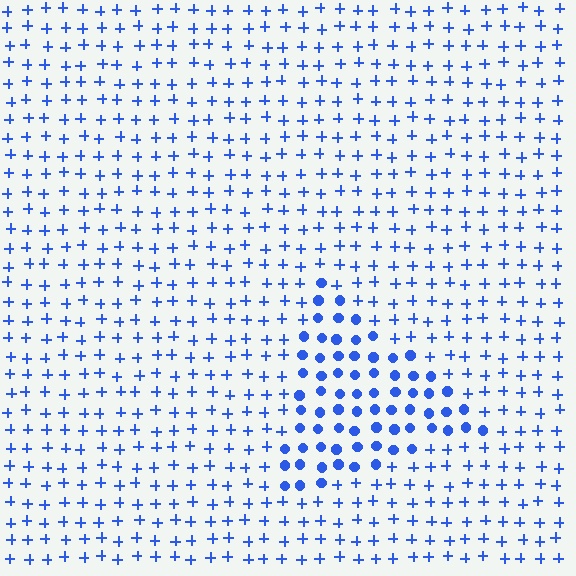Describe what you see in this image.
The image is filled with small blue elements arranged in a uniform grid. A triangle-shaped region contains circles, while the surrounding area contains plus signs. The boundary is defined purely by the change in element shape.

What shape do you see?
I see a triangle.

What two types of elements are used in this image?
The image uses circles inside the triangle region and plus signs outside it.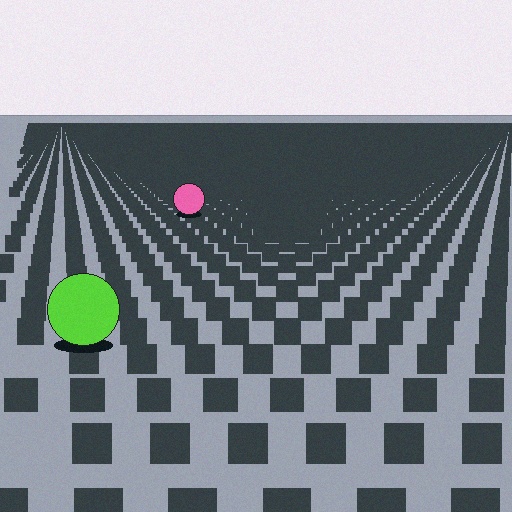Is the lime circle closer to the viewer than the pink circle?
Yes. The lime circle is closer — you can tell from the texture gradient: the ground texture is coarser near it.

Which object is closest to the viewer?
The lime circle is closest. The texture marks near it are larger and more spread out.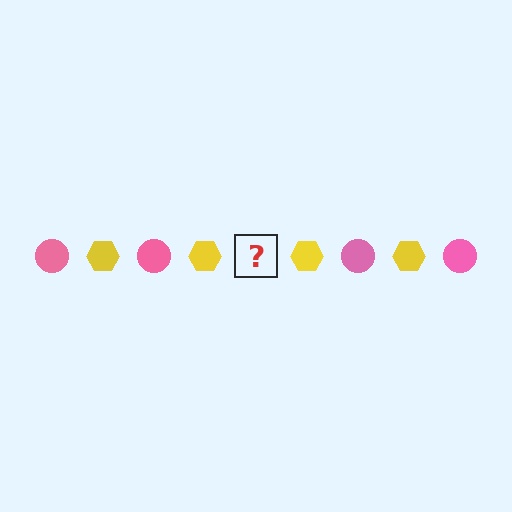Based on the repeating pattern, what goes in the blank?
The blank should be a pink circle.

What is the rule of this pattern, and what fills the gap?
The rule is that the pattern alternates between pink circle and yellow hexagon. The gap should be filled with a pink circle.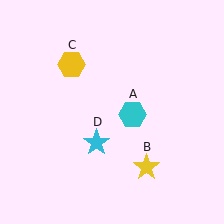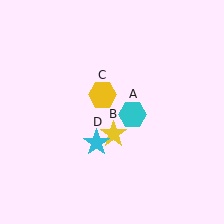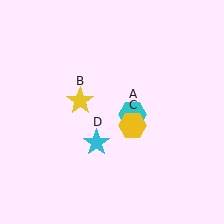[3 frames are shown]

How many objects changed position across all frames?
2 objects changed position: yellow star (object B), yellow hexagon (object C).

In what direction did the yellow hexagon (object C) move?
The yellow hexagon (object C) moved down and to the right.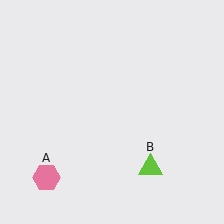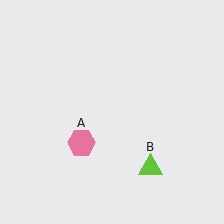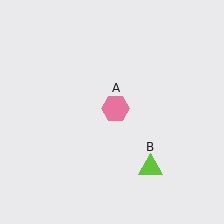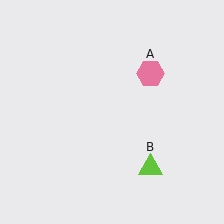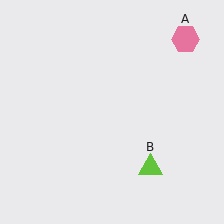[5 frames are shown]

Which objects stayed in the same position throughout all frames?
Lime triangle (object B) remained stationary.